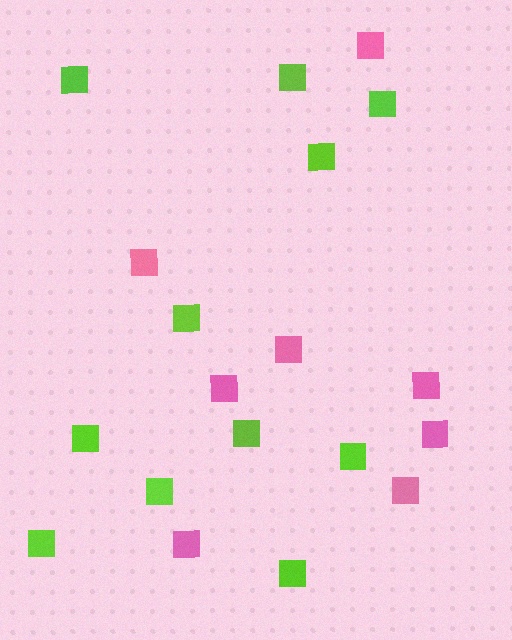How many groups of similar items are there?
There are 2 groups: one group of lime squares (11) and one group of pink squares (8).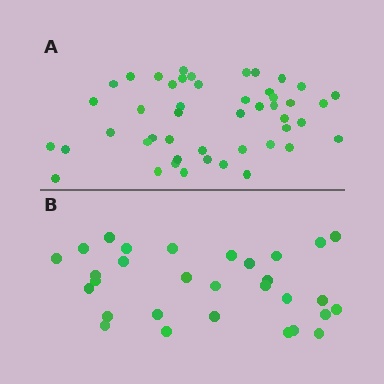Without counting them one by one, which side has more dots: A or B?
Region A (the top region) has more dots.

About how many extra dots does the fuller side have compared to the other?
Region A has approximately 15 more dots than region B.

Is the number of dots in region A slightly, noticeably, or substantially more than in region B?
Region A has substantially more. The ratio is roughly 1.6 to 1.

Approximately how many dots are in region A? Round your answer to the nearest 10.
About 50 dots. (The exact count is 47, which rounds to 50.)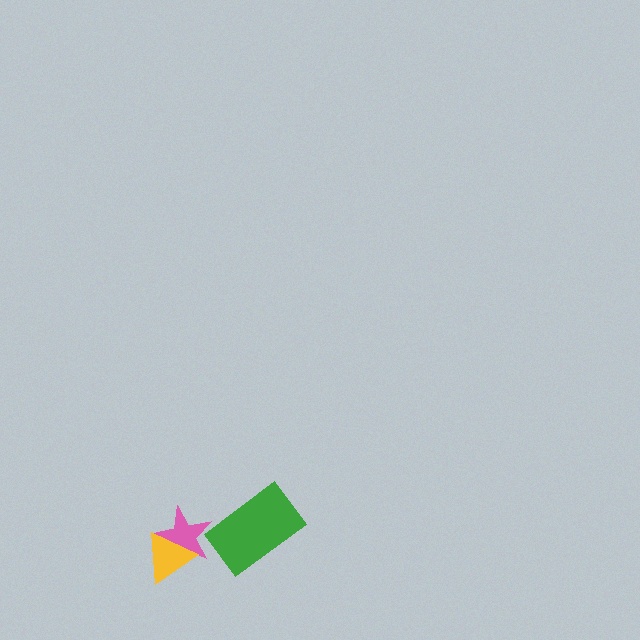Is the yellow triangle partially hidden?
No, no other shape covers it.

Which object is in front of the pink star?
The yellow triangle is in front of the pink star.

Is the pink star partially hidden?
Yes, it is partially covered by another shape.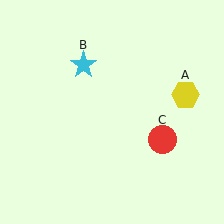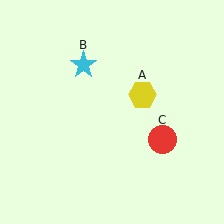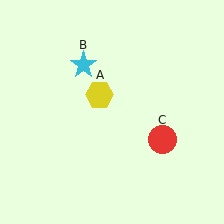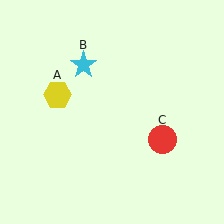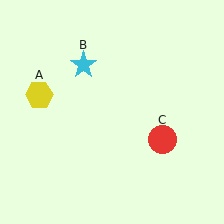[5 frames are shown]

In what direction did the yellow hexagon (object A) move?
The yellow hexagon (object A) moved left.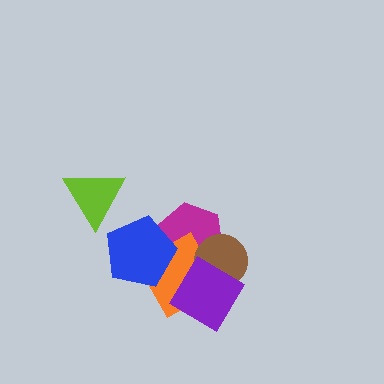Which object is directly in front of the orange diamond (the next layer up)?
The brown circle is directly in front of the orange diamond.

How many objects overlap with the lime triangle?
0 objects overlap with the lime triangle.